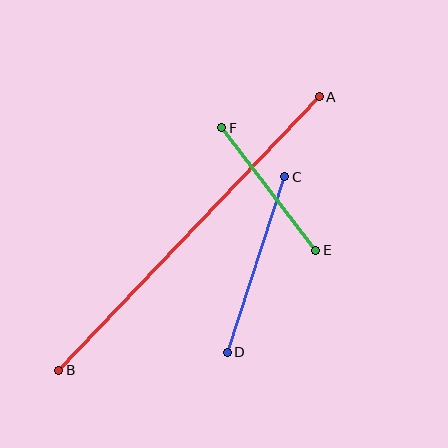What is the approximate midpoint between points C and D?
The midpoint is at approximately (256, 264) pixels.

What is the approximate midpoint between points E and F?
The midpoint is at approximately (269, 189) pixels.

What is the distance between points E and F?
The distance is approximately 154 pixels.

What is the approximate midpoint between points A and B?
The midpoint is at approximately (189, 233) pixels.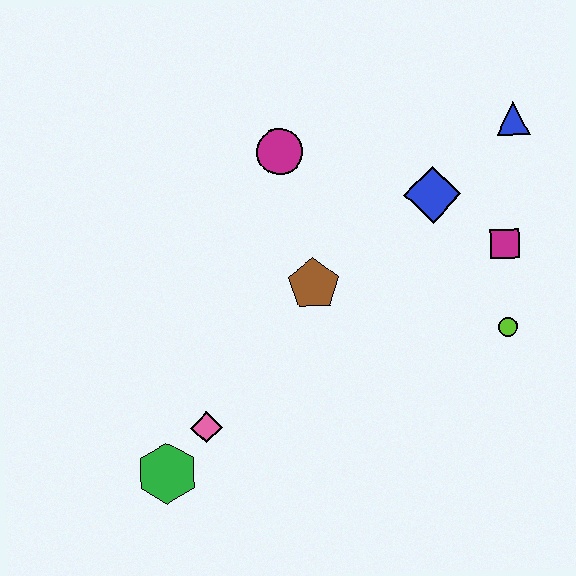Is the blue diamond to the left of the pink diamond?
No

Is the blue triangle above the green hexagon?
Yes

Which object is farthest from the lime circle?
The green hexagon is farthest from the lime circle.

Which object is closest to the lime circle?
The magenta square is closest to the lime circle.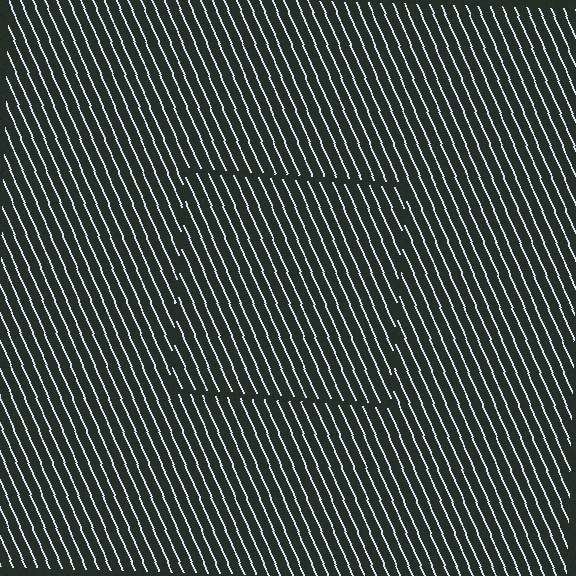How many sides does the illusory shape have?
4 sides — the line-ends trace a square.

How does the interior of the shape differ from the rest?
The interior of the shape contains the same grating, shifted by half a period — the contour is defined by the phase discontinuity where line-ends from the inner and outer gratings abut.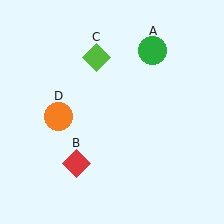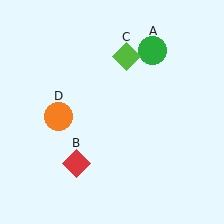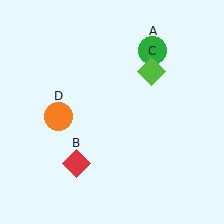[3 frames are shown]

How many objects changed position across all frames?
1 object changed position: lime diamond (object C).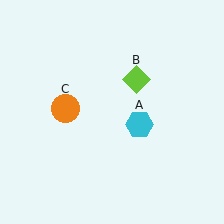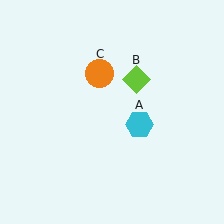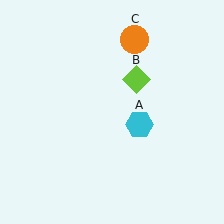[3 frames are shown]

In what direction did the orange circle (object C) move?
The orange circle (object C) moved up and to the right.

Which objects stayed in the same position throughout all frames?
Cyan hexagon (object A) and lime diamond (object B) remained stationary.